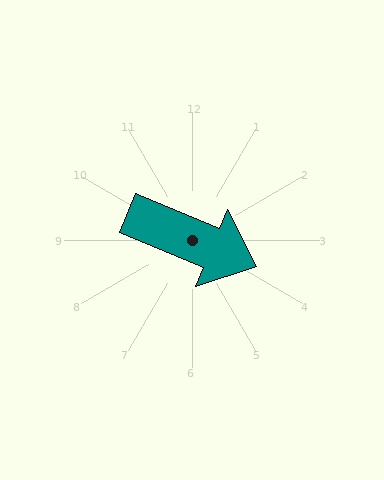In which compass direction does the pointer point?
East.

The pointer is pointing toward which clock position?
Roughly 4 o'clock.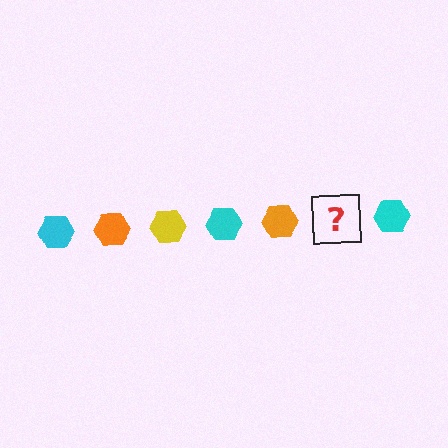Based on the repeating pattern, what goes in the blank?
The blank should be a yellow hexagon.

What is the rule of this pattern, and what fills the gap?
The rule is that the pattern cycles through cyan, orange, yellow hexagons. The gap should be filled with a yellow hexagon.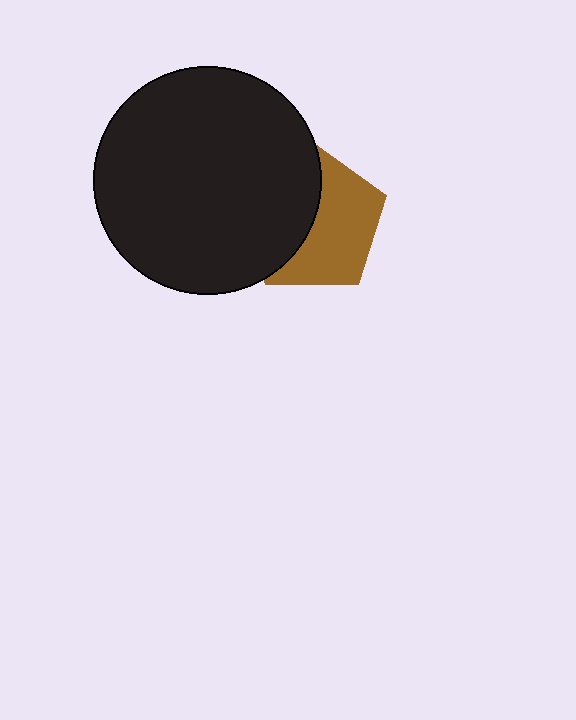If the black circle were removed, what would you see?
You would see the complete brown pentagon.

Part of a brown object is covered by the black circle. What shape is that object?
It is a pentagon.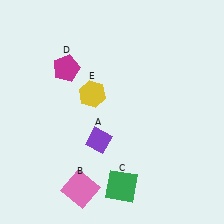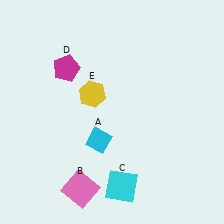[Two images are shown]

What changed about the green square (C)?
In Image 1, C is green. In Image 2, it changed to cyan.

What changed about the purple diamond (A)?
In Image 1, A is purple. In Image 2, it changed to cyan.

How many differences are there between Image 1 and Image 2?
There are 2 differences between the two images.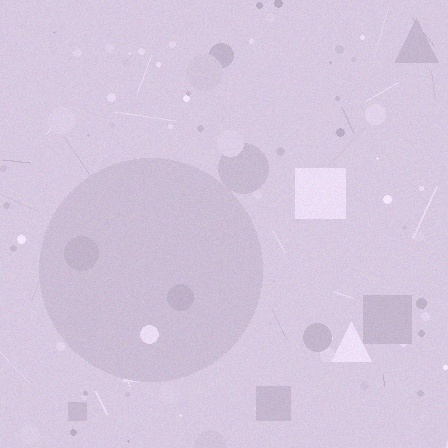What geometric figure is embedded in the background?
A circle is embedded in the background.